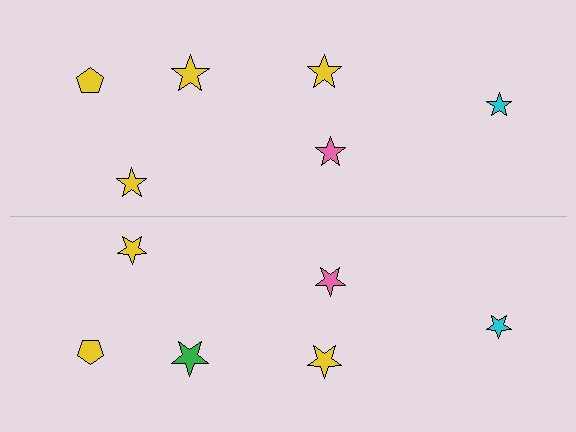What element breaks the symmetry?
The green star on the bottom side breaks the symmetry — its mirror counterpart is yellow.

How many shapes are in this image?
There are 12 shapes in this image.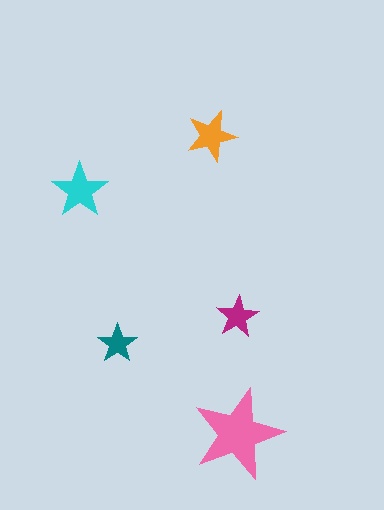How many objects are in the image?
There are 5 objects in the image.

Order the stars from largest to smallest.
the pink one, the cyan one, the orange one, the magenta one, the teal one.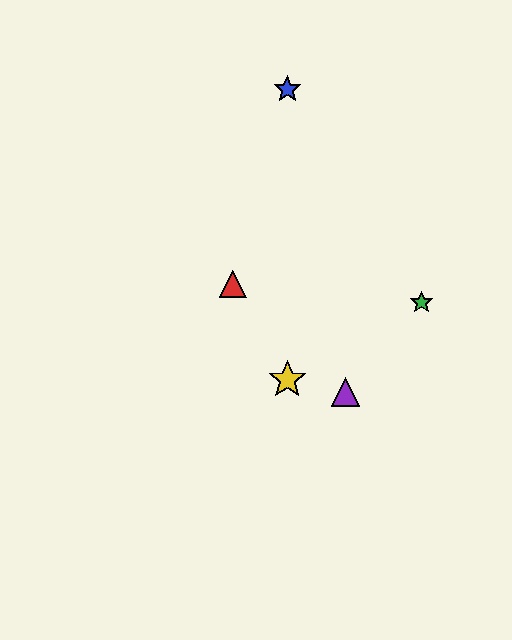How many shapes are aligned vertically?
2 shapes (the blue star, the yellow star) are aligned vertically.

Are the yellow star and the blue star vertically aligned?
Yes, both are at x≈287.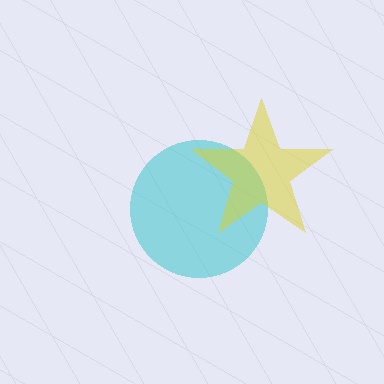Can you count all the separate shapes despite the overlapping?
Yes, there are 2 separate shapes.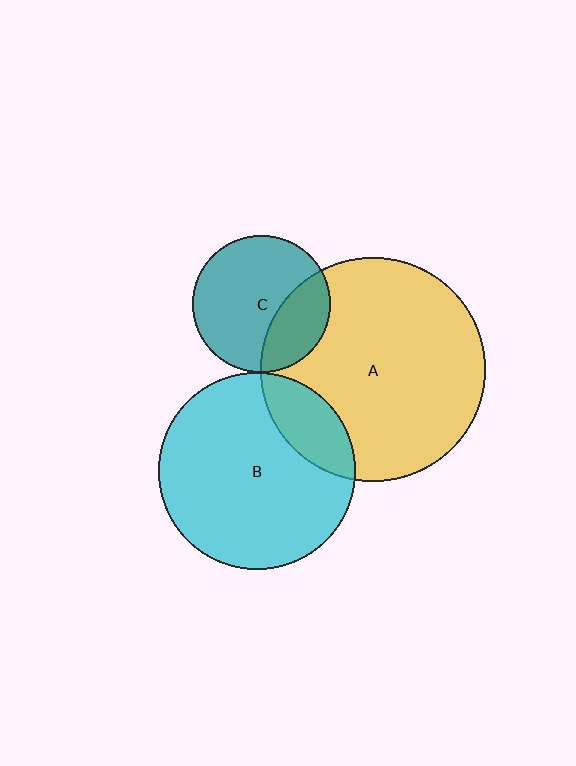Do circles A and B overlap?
Yes.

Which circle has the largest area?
Circle A (yellow).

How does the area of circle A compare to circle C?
Approximately 2.7 times.